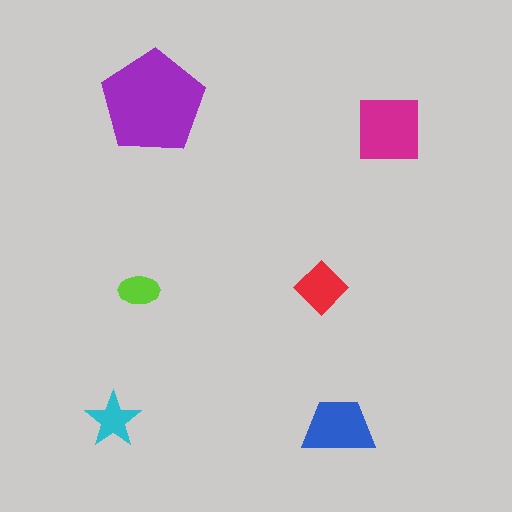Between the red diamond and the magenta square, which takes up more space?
The magenta square.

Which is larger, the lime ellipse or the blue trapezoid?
The blue trapezoid.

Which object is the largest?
The purple pentagon.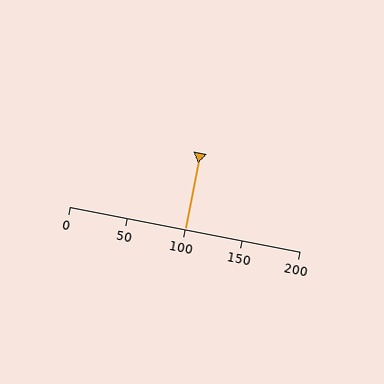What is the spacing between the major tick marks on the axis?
The major ticks are spaced 50 apart.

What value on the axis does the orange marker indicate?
The marker indicates approximately 100.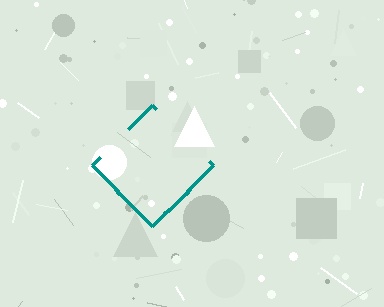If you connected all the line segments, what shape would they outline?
They would outline a diamond.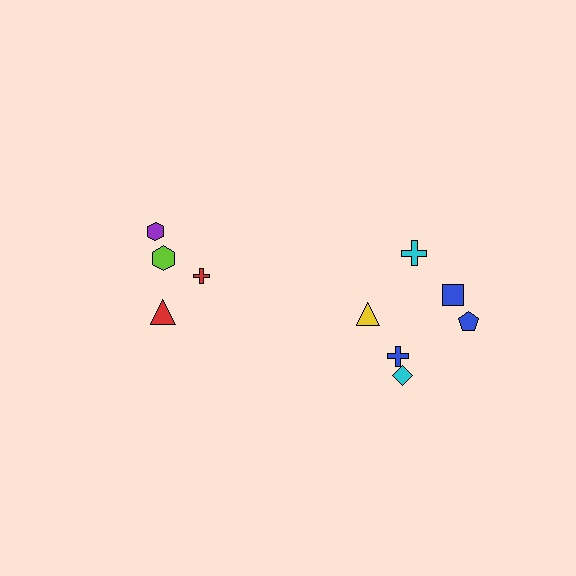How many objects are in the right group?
There are 6 objects.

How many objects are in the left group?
There are 4 objects.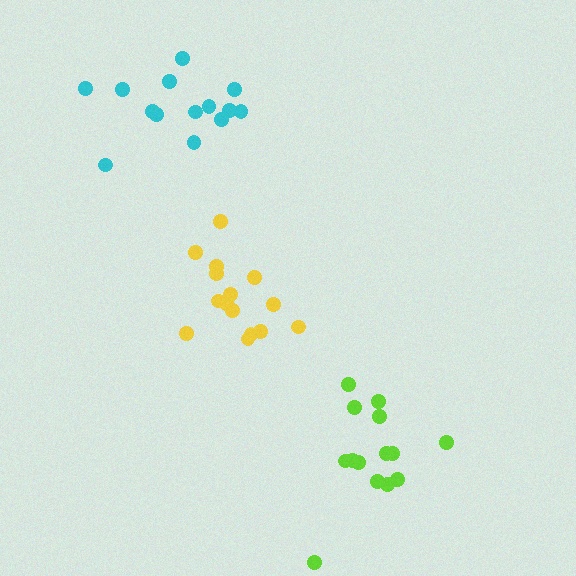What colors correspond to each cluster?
The clusters are colored: cyan, yellow, lime.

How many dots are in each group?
Group 1: 14 dots, Group 2: 15 dots, Group 3: 14 dots (43 total).